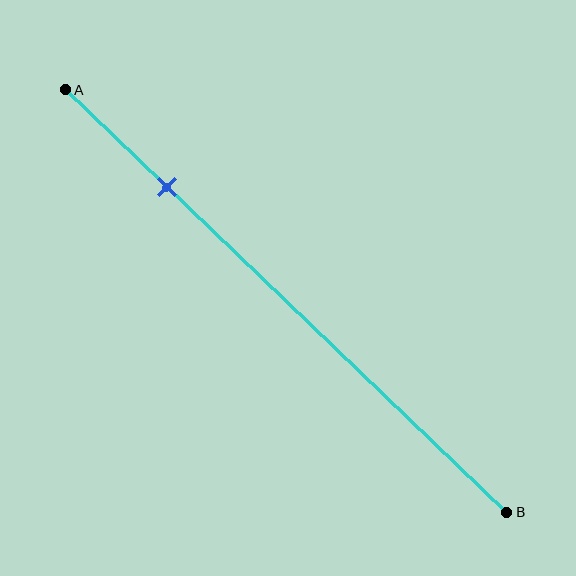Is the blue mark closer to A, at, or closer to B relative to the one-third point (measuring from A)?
The blue mark is closer to point A than the one-third point of segment AB.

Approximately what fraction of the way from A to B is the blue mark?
The blue mark is approximately 25% of the way from A to B.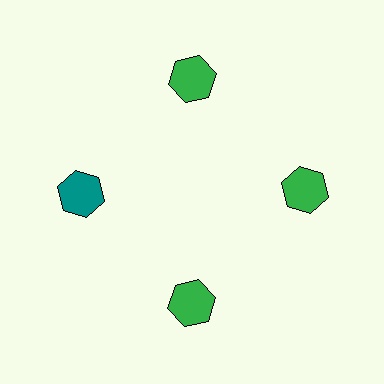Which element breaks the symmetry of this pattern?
The teal hexagon at roughly the 9 o'clock position breaks the symmetry. All other shapes are green hexagons.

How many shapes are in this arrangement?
There are 4 shapes arranged in a ring pattern.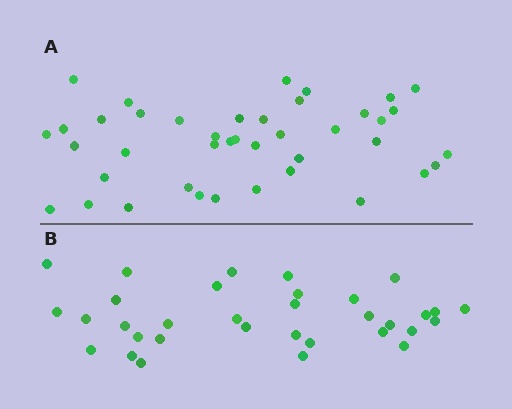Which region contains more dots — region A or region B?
Region A (the top region) has more dots.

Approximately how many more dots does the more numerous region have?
Region A has roughly 8 or so more dots than region B.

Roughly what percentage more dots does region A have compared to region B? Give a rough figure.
About 25% more.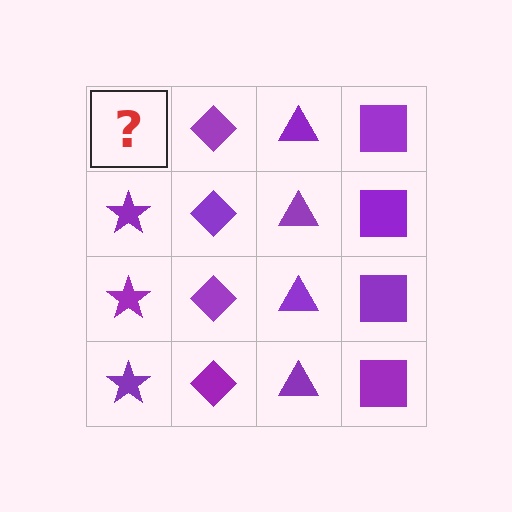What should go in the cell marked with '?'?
The missing cell should contain a purple star.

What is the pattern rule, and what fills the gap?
The rule is that each column has a consistent shape. The gap should be filled with a purple star.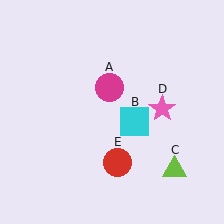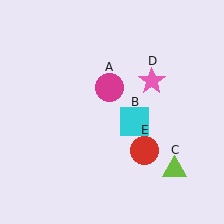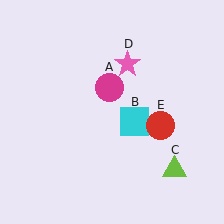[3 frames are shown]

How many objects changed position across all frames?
2 objects changed position: pink star (object D), red circle (object E).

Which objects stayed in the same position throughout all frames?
Magenta circle (object A) and cyan square (object B) and lime triangle (object C) remained stationary.